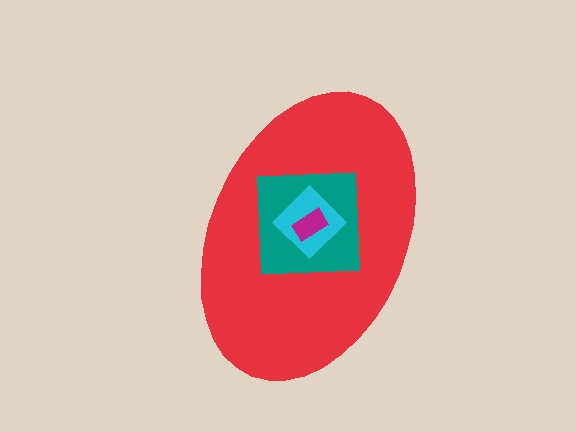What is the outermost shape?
The red ellipse.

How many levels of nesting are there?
4.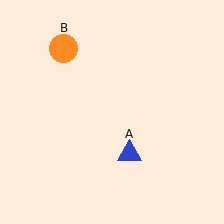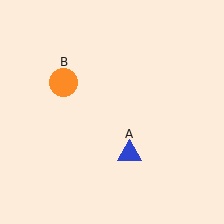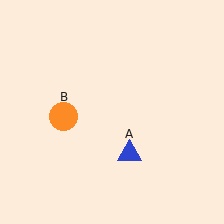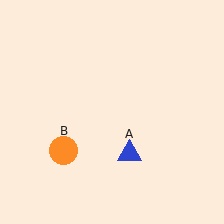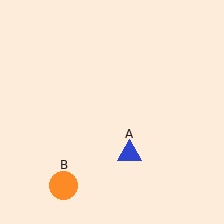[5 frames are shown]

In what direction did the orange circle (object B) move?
The orange circle (object B) moved down.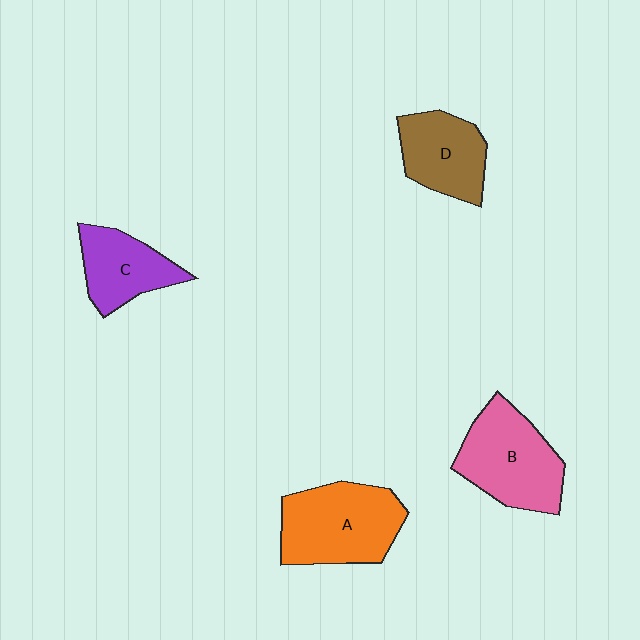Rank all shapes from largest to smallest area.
From largest to smallest: A (orange), B (pink), D (brown), C (purple).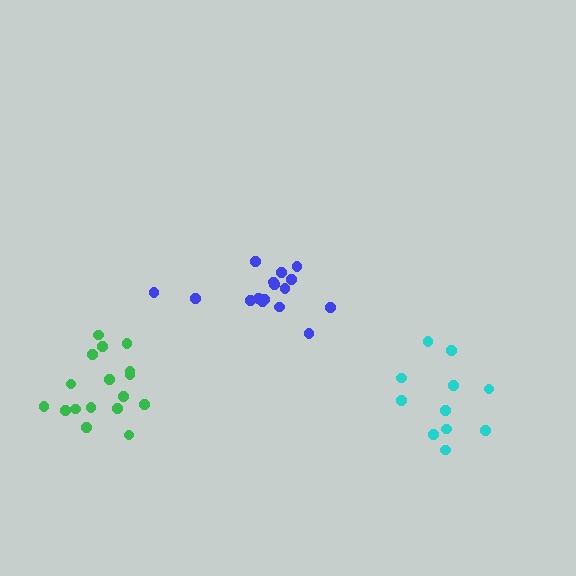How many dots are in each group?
Group 1: 11 dots, Group 2: 16 dots, Group 3: 17 dots (44 total).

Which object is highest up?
The blue cluster is topmost.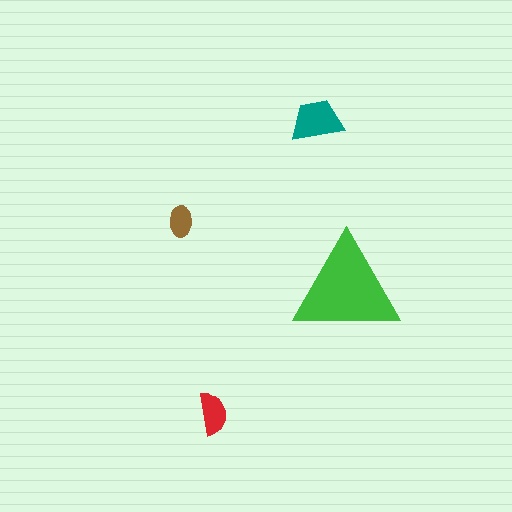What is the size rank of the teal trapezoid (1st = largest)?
2nd.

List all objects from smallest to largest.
The brown ellipse, the red semicircle, the teal trapezoid, the green triangle.